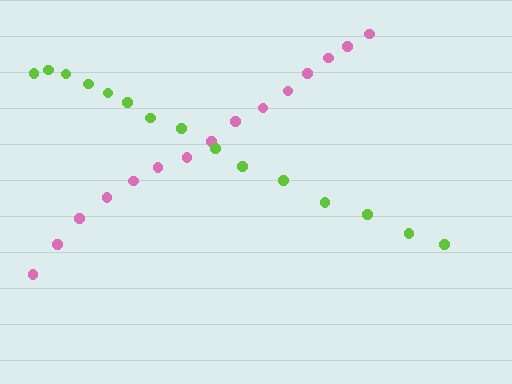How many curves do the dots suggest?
There are 2 distinct paths.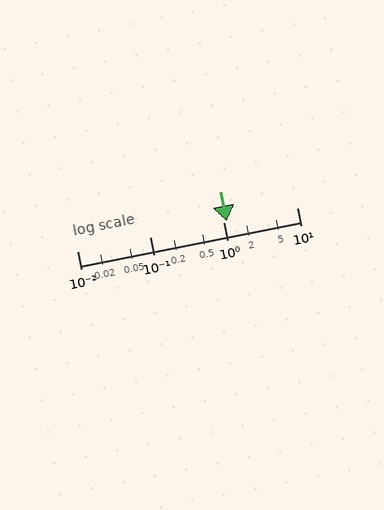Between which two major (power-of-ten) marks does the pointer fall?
The pointer is between 1 and 10.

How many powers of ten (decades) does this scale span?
The scale spans 3 decades, from 0.01 to 10.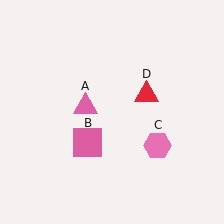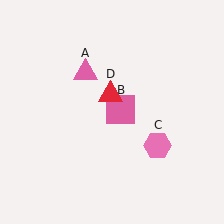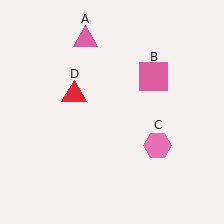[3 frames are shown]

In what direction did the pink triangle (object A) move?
The pink triangle (object A) moved up.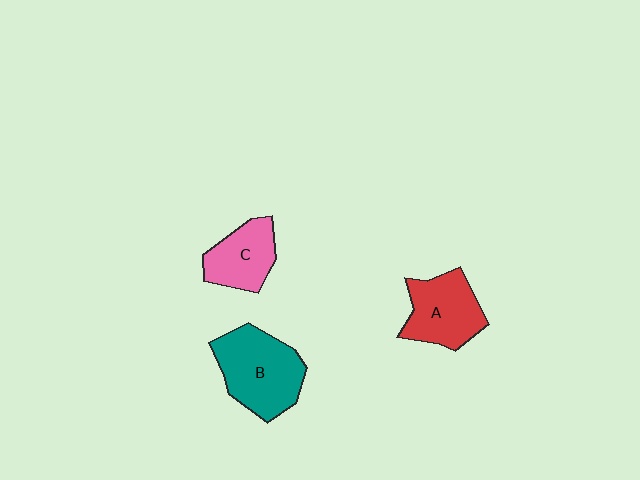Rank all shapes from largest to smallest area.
From largest to smallest: B (teal), A (red), C (pink).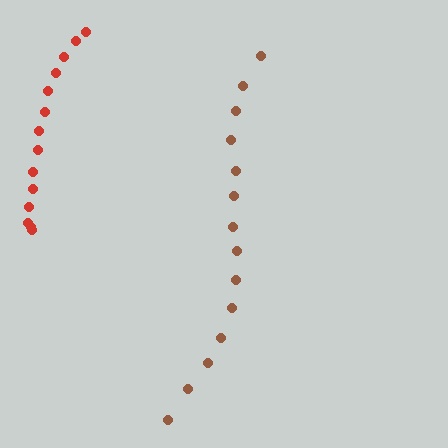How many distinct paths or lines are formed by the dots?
There are 2 distinct paths.